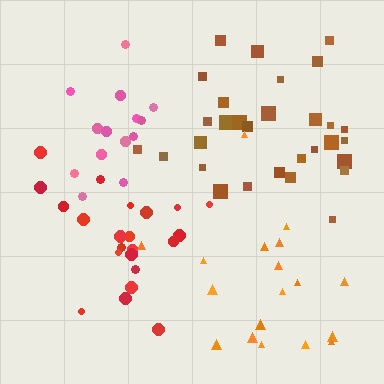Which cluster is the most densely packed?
Pink.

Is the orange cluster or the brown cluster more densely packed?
Brown.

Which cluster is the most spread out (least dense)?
Orange.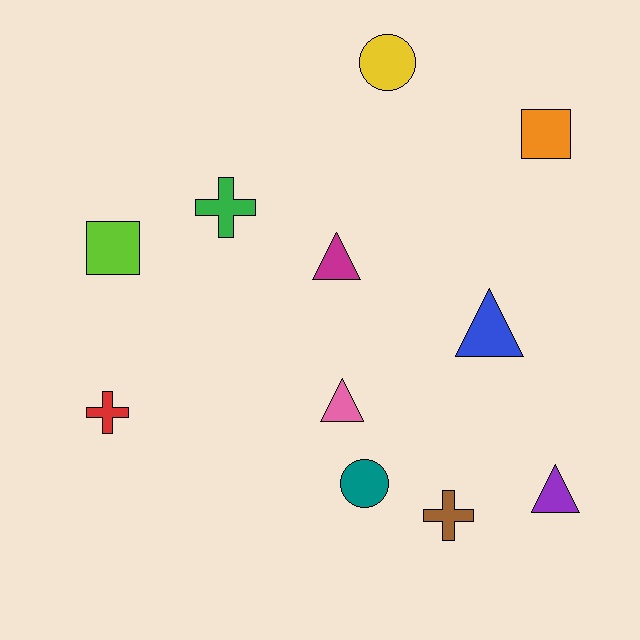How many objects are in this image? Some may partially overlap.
There are 11 objects.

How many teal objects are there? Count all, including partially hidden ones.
There is 1 teal object.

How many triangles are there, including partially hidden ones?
There are 4 triangles.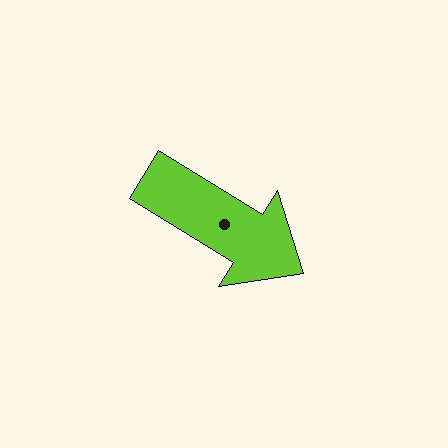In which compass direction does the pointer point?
Southeast.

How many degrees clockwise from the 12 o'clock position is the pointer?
Approximately 122 degrees.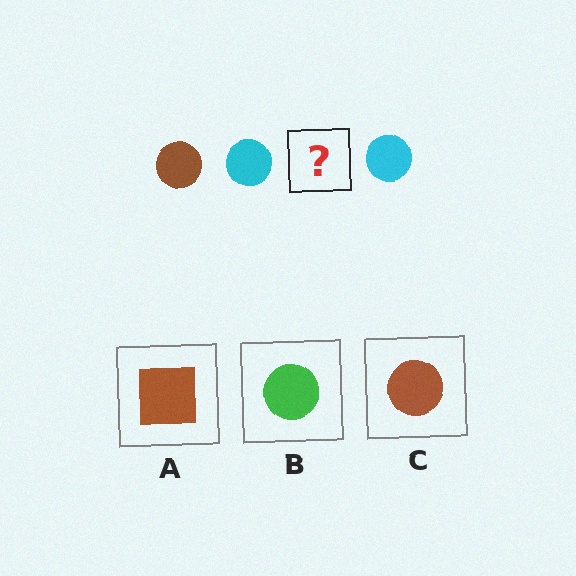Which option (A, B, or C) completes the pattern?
C.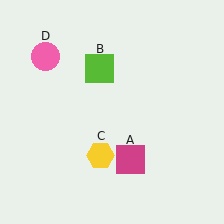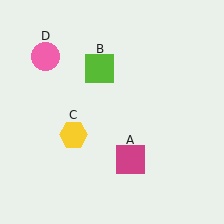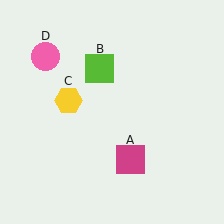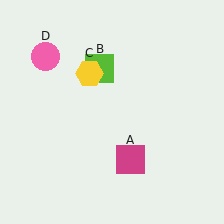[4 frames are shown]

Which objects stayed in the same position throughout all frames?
Magenta square (object A) and lime square (object B) and pink circle (object D) remained stationary.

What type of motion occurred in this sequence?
The yellow hexagon (object C) rotated clockwise around the center of the scene.